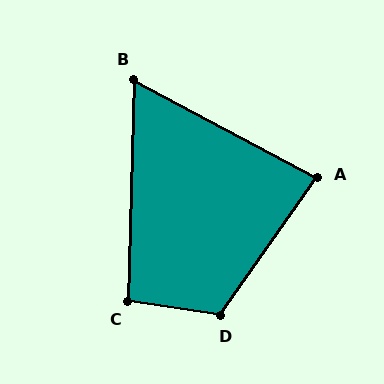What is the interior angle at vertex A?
Approximately 83 degrees (acute).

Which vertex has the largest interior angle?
D, at approximately 116 degrees.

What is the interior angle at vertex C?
Approximately 97 degrees (obtuse).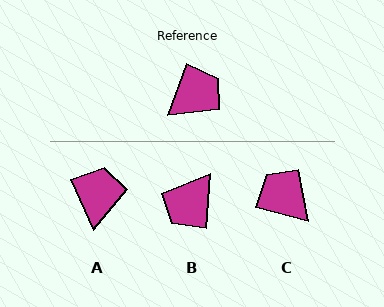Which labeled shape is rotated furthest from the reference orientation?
B, about 164 degrees away.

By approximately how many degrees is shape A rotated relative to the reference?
Approximately 44 degrees counter-clockwise.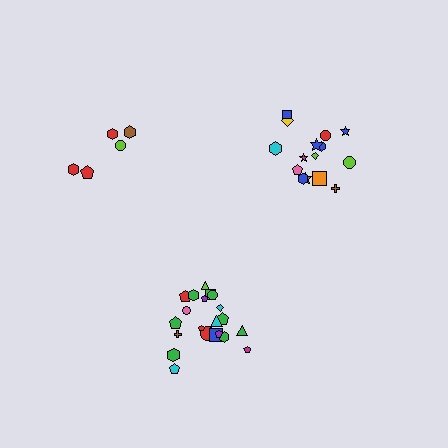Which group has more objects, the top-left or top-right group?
The top-right group.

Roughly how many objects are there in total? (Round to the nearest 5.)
Roughly 40 objects in total.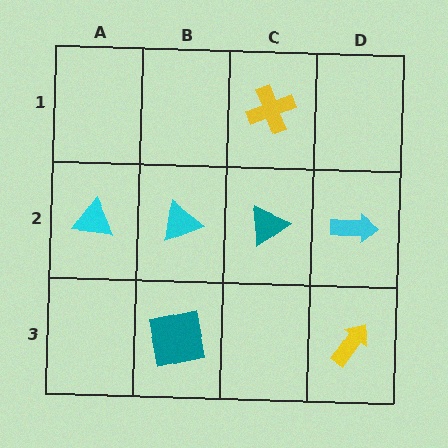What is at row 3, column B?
A teal square.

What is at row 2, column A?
A cyan triangle.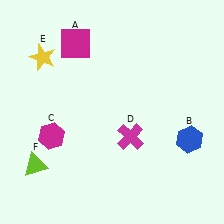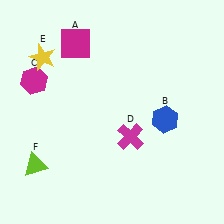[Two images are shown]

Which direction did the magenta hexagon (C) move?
The magenta hexagon (C) moved up.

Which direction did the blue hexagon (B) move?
The blue hexagon (B) moved left.